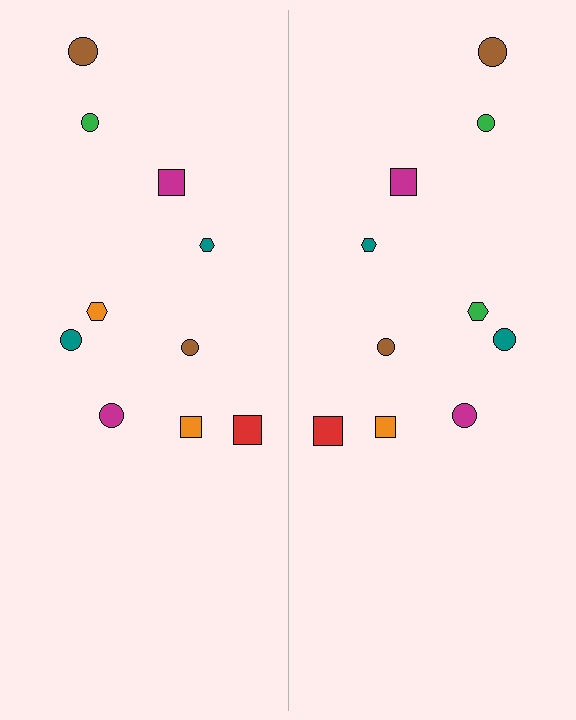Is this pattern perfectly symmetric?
No, the pattern is not perfectly symmetric. The green hexagon on the right side breaks the symmetry — its mirror counterpart is orange.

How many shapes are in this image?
There are 20 shapes in this image.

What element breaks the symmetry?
The green hexagon on the right side breaks the symmetry — its mirror counterpart is orange.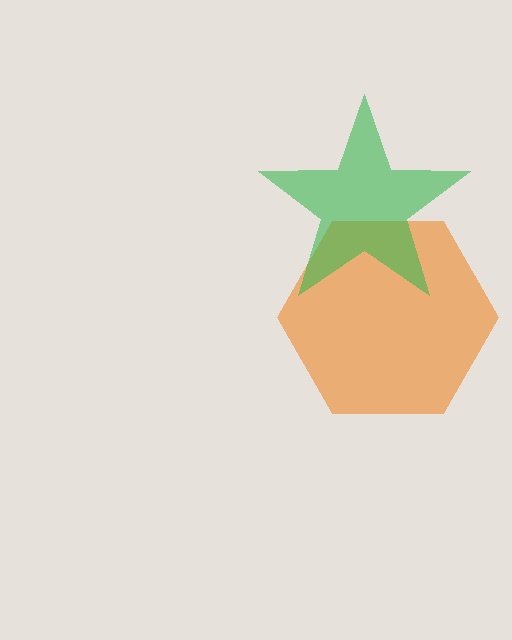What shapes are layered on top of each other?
The layered shapes are: an orange hexagon, a green star.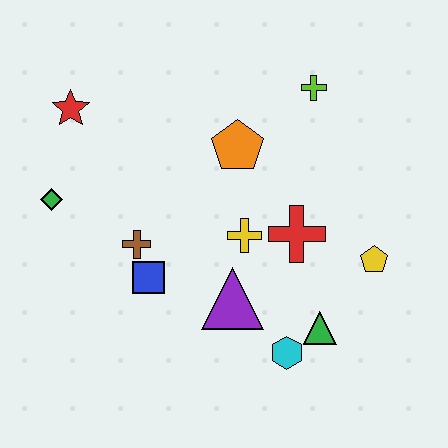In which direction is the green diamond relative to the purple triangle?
The green diamond is to the left of the purple triangle.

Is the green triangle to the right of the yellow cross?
Yes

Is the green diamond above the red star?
No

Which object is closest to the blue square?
The brown cross is closest to the blue square.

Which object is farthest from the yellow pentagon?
The red star is farthest from the yellow pentagon.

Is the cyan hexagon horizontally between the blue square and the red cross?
Yes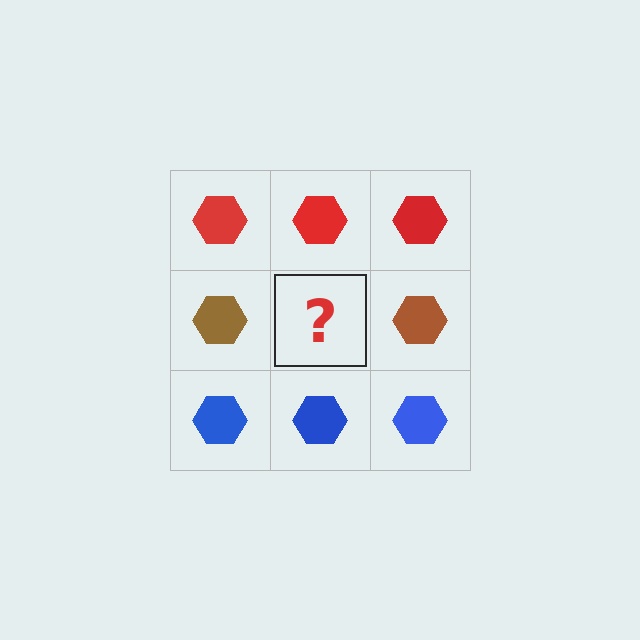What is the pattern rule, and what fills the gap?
The rule is that each row has a consistent color. The gap should be filled with a brown hexagon.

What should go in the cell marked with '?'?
The missing cell should contain a brown hexagon.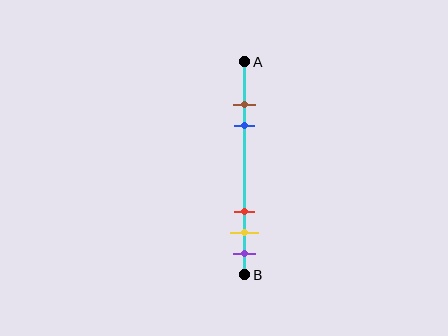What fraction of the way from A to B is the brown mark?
The brown mark is approximately 20% (0.2) of the way from A to B.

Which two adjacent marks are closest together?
The brown and blue marks are the closest adjacent pair.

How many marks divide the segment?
There are 5 marks dividing the segment.